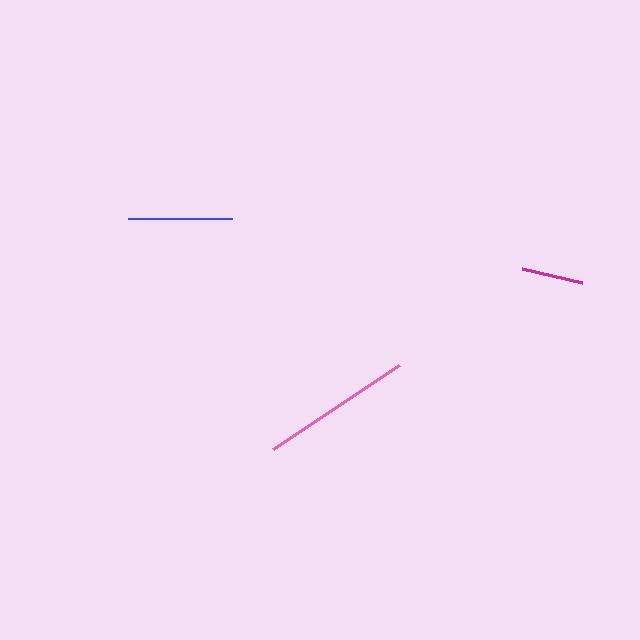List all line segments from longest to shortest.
From longest to shortest: pink, blue, magenta.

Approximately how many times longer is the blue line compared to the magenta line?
The blue line is approximately 1.7 times the length of the magenta line.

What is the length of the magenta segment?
The magenta segment is approximately 62 pixels long.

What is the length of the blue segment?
The blue segment is approximately 104 pixels long.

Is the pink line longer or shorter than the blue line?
The pink line is longer than the blue line.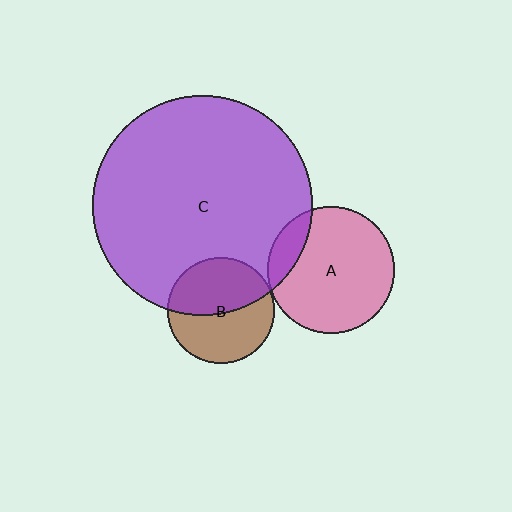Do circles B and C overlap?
Yes.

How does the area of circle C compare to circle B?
Approximately 4.3 times.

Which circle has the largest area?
Circle C (purple).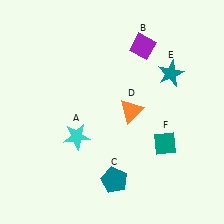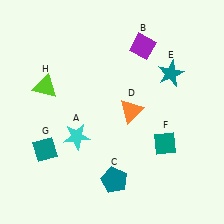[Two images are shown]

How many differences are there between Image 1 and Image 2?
There are 2 differences between the two images.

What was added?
A teal diamond (G), a lime triangle (H) were added in Image 2.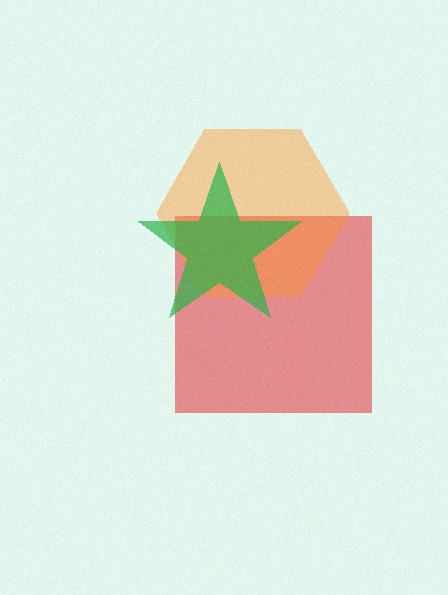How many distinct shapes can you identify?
There are 3 distinct shapes: a red square, an orange hexagon, a green star.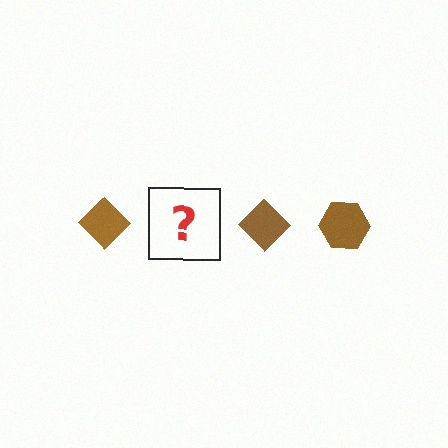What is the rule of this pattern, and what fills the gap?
The rule is that the pattern cycles through diamond, hexagon shapes in brown. The gap should be filled with a brown hexagon.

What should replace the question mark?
The question mark should be replaced with a brown hexagon.